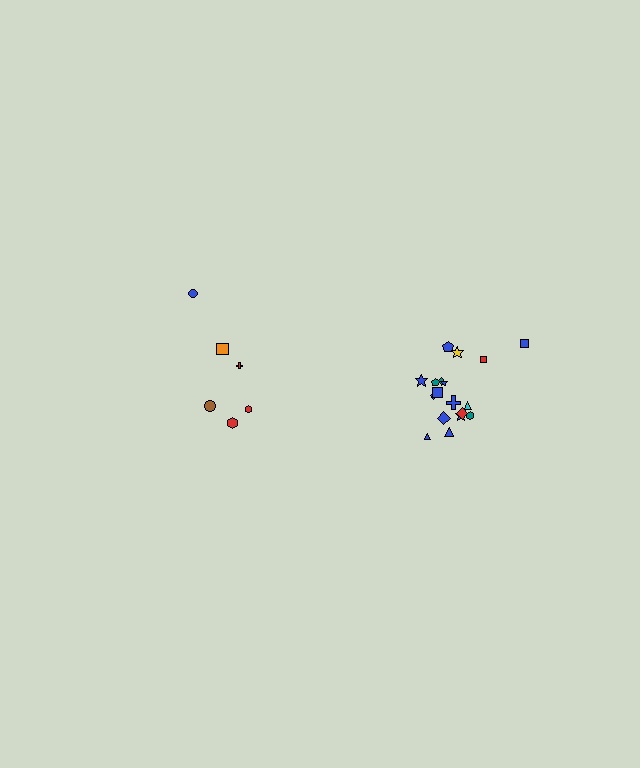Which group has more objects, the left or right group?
The right group.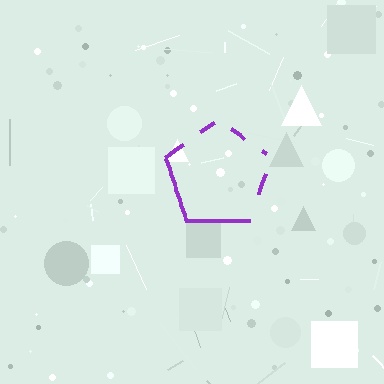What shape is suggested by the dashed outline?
The dashed outline suggests a pentagon.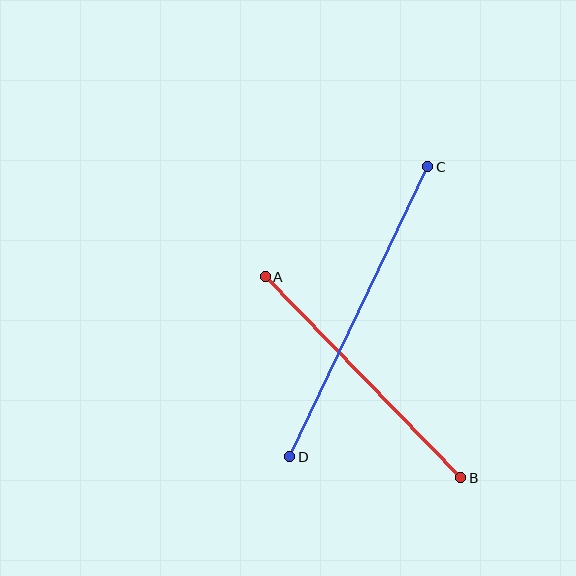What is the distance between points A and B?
The distance is approximately 280 pixels.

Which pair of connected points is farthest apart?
Points C and D are farthest apart.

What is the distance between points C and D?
The distance is approximately 321 pixels.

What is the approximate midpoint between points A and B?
The midpoint is at approximately (363, 377) pixels.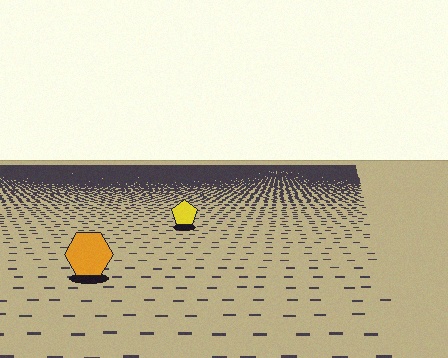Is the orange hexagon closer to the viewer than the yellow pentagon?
Yes. The orange hexagon is closer — you can tell from the texture gradient: the ground texture is coarser near it.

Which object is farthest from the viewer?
The yellow pentagon is farthest from the viewer. It appears smaller and the ground texture around it is denser.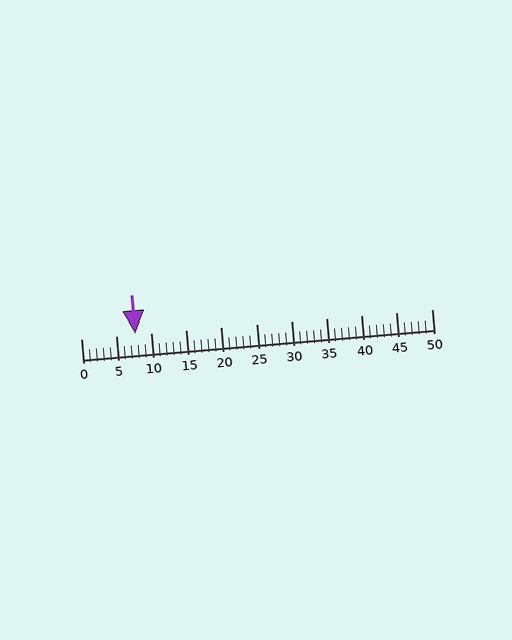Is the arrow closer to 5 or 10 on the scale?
The arrow is closer to 10.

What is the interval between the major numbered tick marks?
The major tick marks are spaced 5 units apart.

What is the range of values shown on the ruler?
The ruler shows values from 0 to 50.